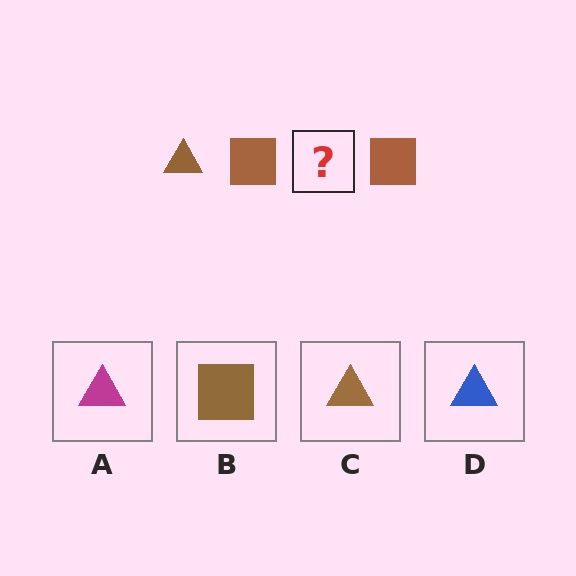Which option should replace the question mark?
Option C.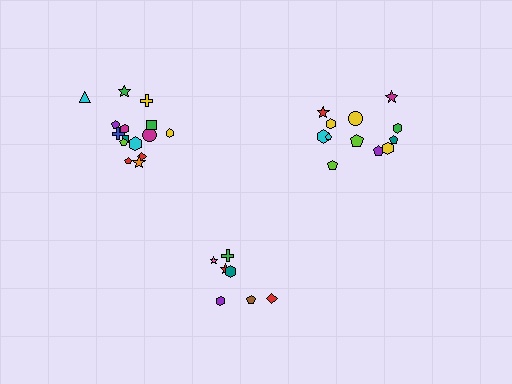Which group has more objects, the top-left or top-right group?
The top-left group.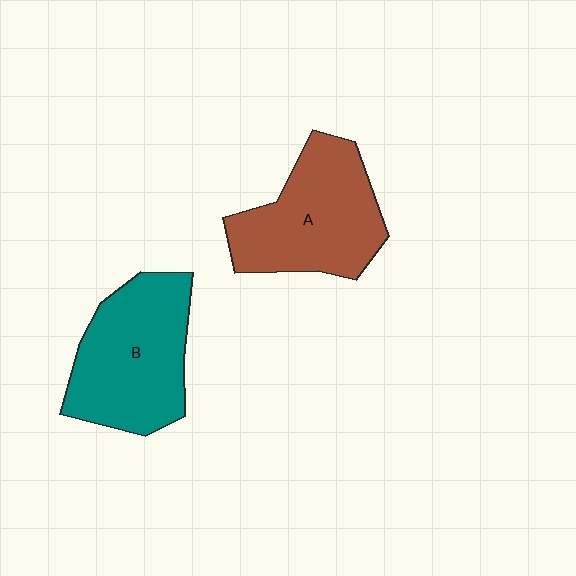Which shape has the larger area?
Shape B (teal).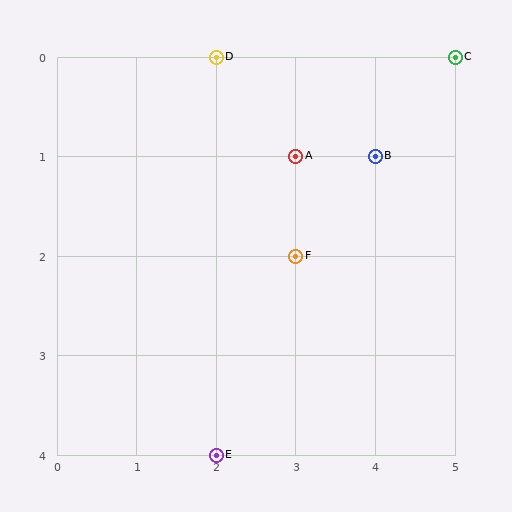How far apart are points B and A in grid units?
Points B and A are 1 column apart.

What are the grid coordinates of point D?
Point D is at grid coordinates (2, 0).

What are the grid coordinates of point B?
Point B is at grid coordinates (4, 1).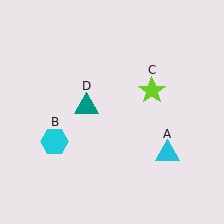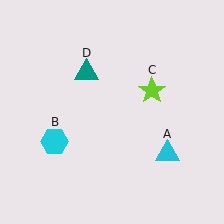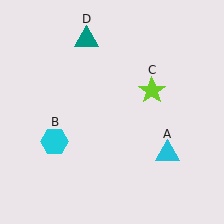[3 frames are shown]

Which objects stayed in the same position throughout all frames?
Cyan triangle (object A) and cyan hexagon (object B) and lime star (object C) remained stationary.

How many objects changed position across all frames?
1 object changed position: teal triangle (object D).